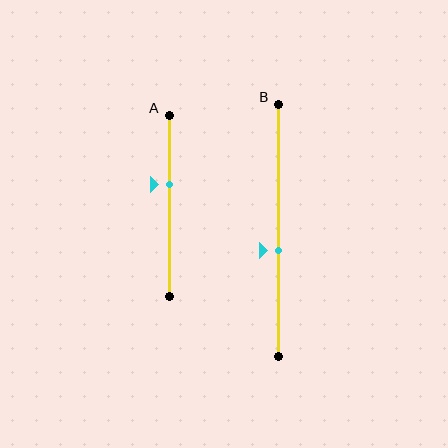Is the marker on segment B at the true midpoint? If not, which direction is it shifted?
No, the marker on segment B is shifted downward by about 8% of the segment length.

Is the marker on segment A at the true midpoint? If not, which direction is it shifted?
No, the marker on segment A is shifted upward by about 12% of the segment length.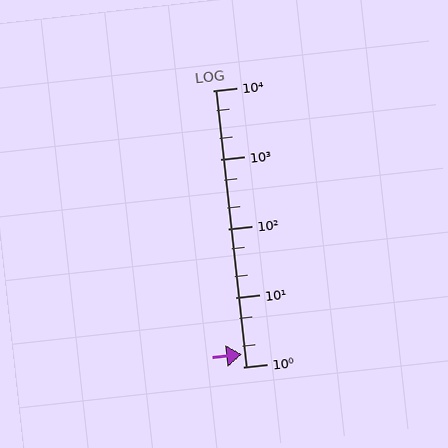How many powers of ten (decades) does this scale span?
The scale spans 4 decades, from 1 to 10000.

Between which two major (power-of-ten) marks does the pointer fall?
The pointer is between 1 and 10.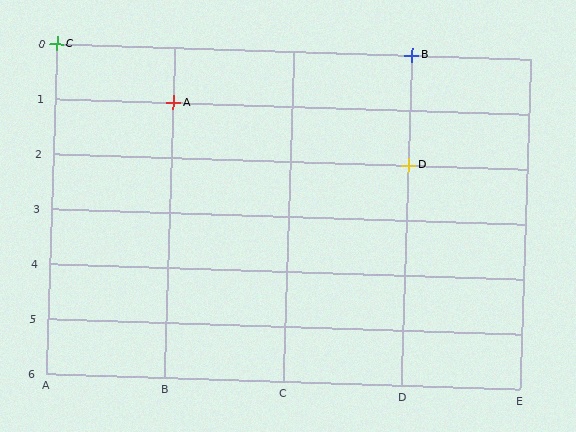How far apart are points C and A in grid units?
Points C and A are 1 column and 1 row apart (about 1.4 grid units diagonally).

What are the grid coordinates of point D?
Point D is at grid coordinates (D, 2).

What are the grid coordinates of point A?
Point A is at grid coordinates (B, 1).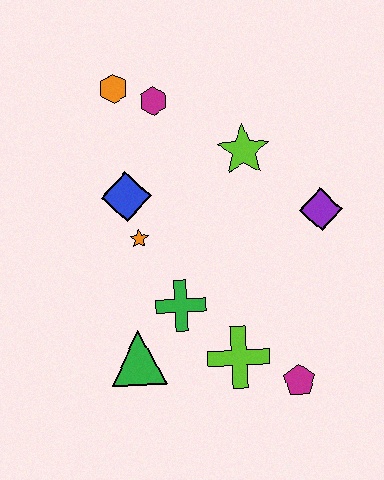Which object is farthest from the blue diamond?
The magenta pentagon is farthest from the blue diamond.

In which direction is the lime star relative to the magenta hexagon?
The lime star is to the right of the magenta hexagon.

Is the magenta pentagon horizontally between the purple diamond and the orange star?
Yes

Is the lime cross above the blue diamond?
No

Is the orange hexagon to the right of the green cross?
No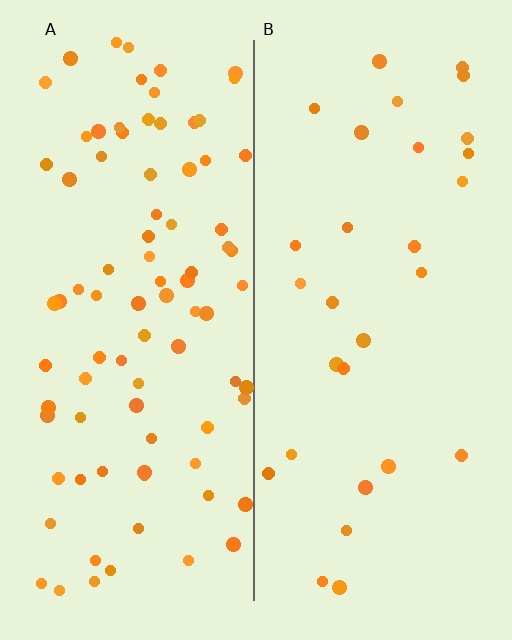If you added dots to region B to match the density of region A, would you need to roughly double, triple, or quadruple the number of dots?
Approximately triple.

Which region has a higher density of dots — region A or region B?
A (the left).